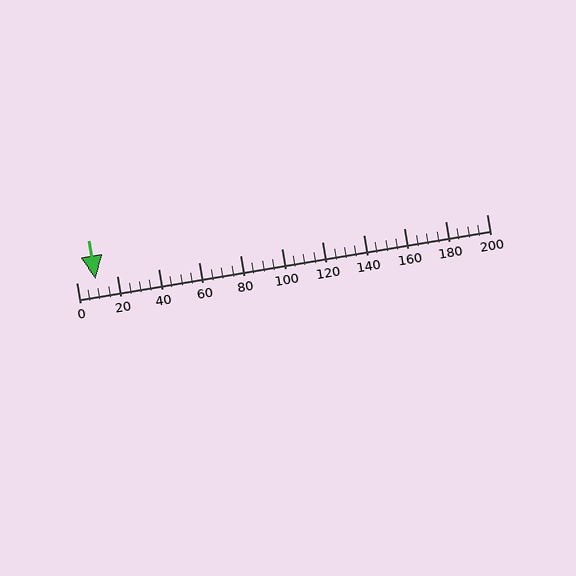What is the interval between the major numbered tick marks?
The major tick marks are spaced 20 units apart.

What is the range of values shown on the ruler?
The ruler shows values from 0 to 200.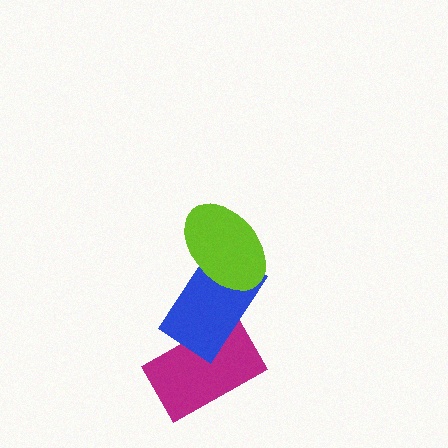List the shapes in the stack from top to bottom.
From top to bottom: the lime ellipse, the blue rectangle, the magenta rectangle.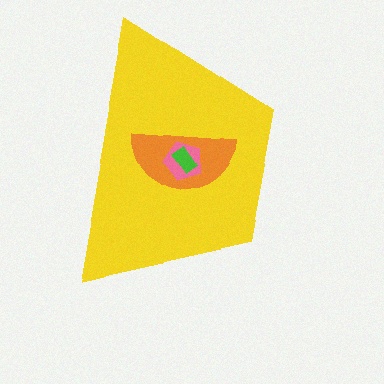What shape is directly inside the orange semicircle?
The pink pentagon.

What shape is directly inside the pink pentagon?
The green rectangle.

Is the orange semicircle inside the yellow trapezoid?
Yes.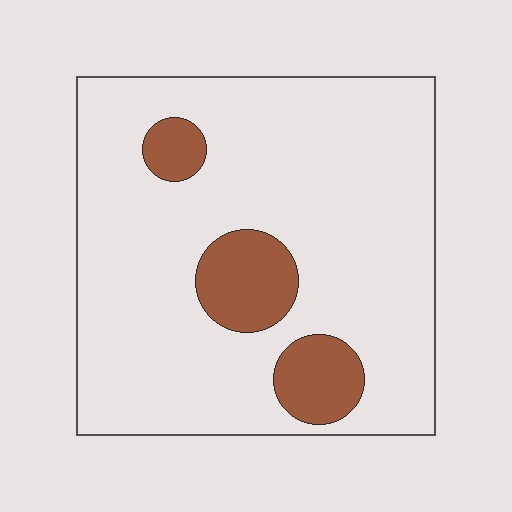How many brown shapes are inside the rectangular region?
3.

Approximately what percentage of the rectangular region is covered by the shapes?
Approximately 15%.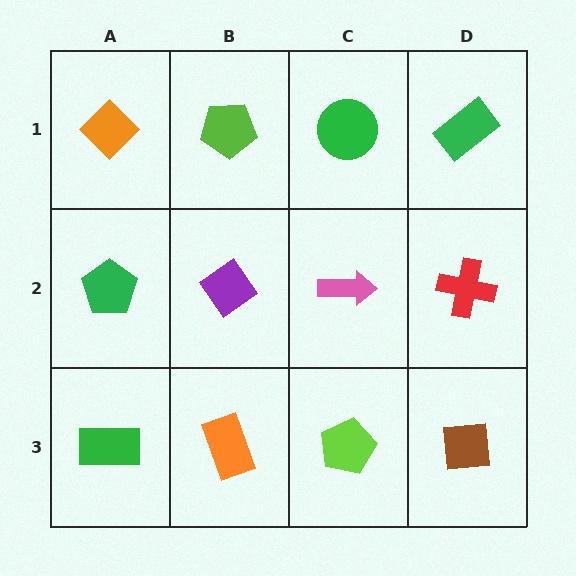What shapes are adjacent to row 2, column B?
A lime pentagon (row 1, column B), an orange rectangle (row 3, column B), a green pentagon (row 2, column A), a pink arrow (row 2, column C).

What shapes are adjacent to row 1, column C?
A pink arrow (row 2, column C), a lime pentagon (row 1, column B), a green rectangle (row 1, column D).